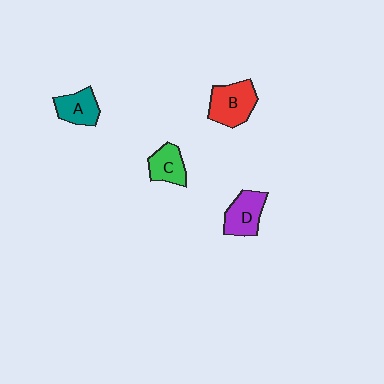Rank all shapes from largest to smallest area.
From largest to smallest: B (red), D (purple), A (teal), C (green).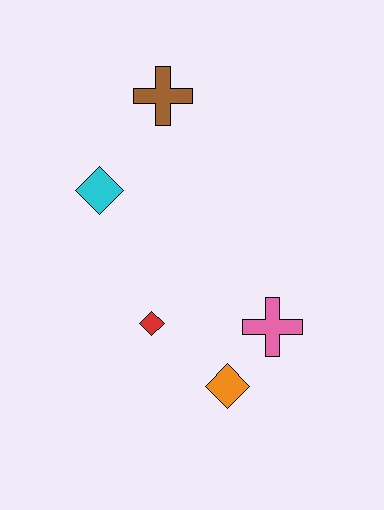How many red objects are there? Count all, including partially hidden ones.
There is 1 red object.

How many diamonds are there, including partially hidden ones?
There are 3 diamonds.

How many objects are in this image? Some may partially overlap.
There are 5 objects.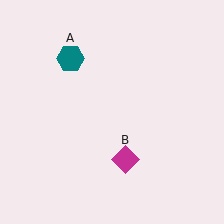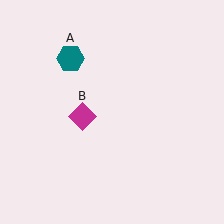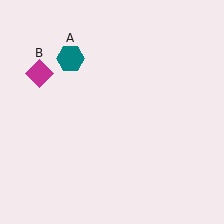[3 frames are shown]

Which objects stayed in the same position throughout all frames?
Teal hexagon (object A) remained stationary.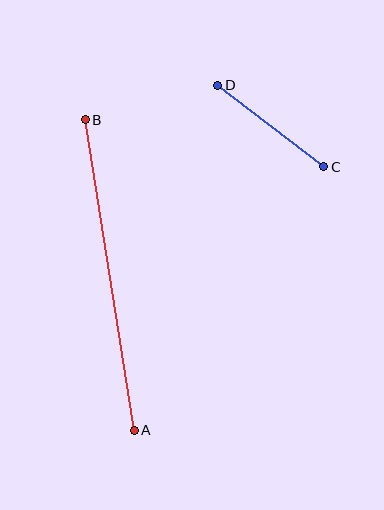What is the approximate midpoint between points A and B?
The midpoint is at approximately (110, 275) pixels.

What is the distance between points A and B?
The distance is approximately 314 pixels.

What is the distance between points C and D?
The distance is approximately 134 pixels.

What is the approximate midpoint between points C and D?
The midpoint is at approximately (271, 126) pixels.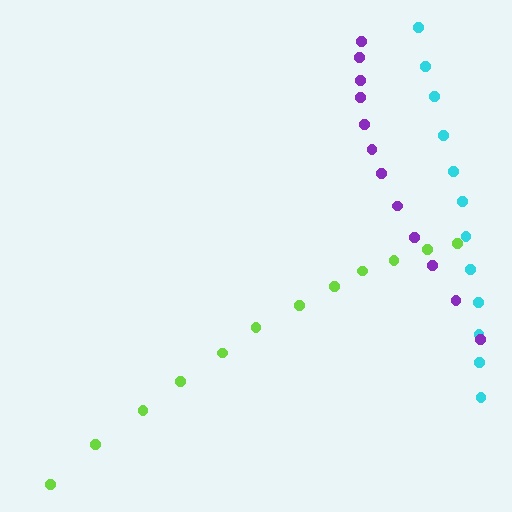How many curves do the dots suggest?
There are 3 distinct paths.